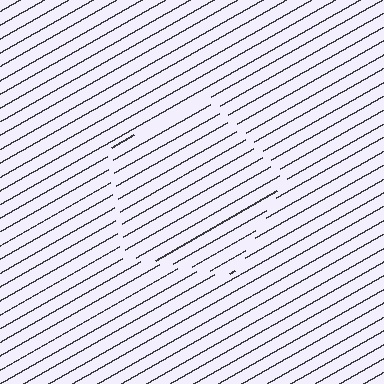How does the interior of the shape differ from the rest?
The interior of the shape contains the same grating, shifted by half a period — the contour is defined by the phase discontinuity where line-ends from the inner and outer gratings abut.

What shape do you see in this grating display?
An illusory pentagon. The interior of the shape contains the same grating, shifted by half a period — the contour is defined by the phase discontinuity where line-ends from the inner and outer gratings abut.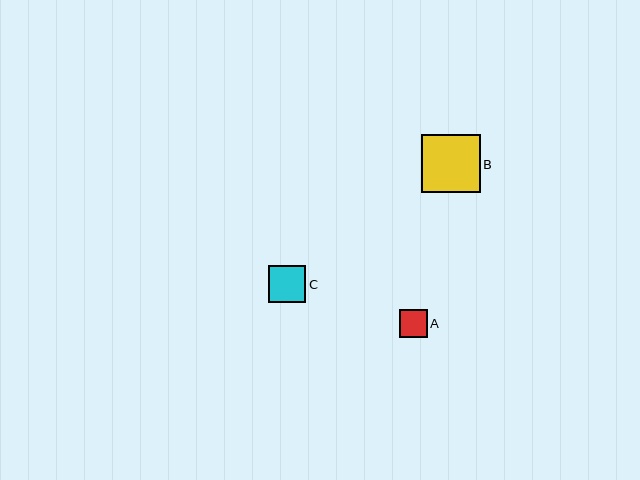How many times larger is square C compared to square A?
Square C is approximately 1.3 times the size of square A.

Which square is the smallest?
Square A is the smallest with a size of approximately 28 pixels.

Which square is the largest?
Square B is the largest with a size of approximately 59 pixels.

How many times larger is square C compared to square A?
Square C is approximately 1.3 times the size of square A.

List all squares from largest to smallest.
From largest to smallest: B, C, A.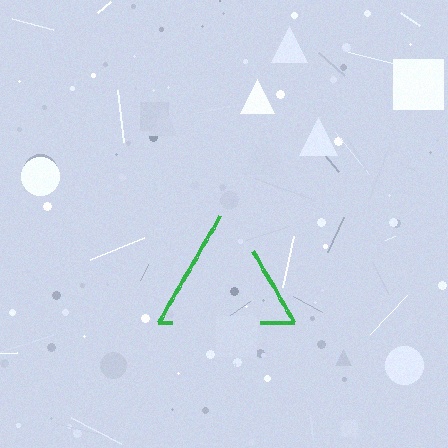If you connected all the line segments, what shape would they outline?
They would outline a triangle.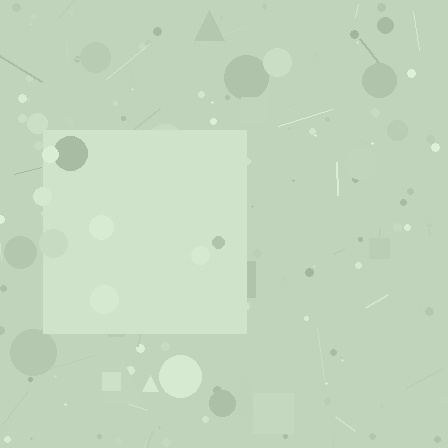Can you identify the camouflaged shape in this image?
The camouflaged shape is a square.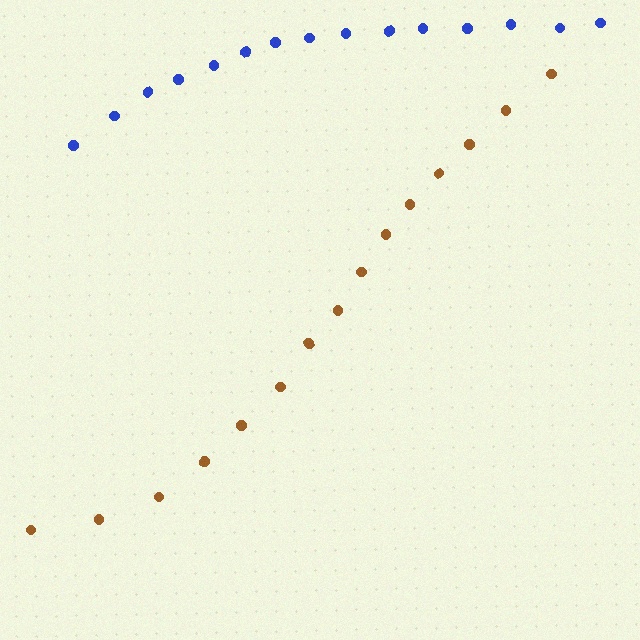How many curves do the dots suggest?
There are 2 distinct paths.